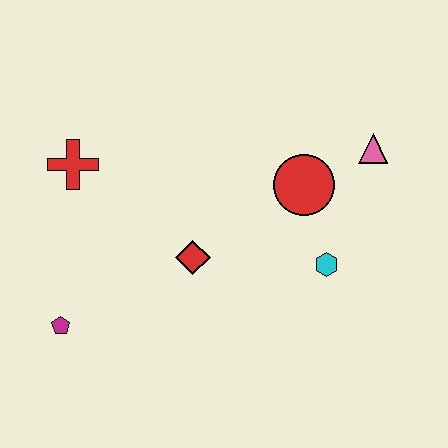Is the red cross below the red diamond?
No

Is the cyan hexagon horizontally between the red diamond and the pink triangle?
Yes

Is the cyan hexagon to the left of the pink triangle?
Yes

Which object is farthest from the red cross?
The pink triangle is farthest from the red cross.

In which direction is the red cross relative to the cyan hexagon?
The red cross is to the left of the cyan hexagon.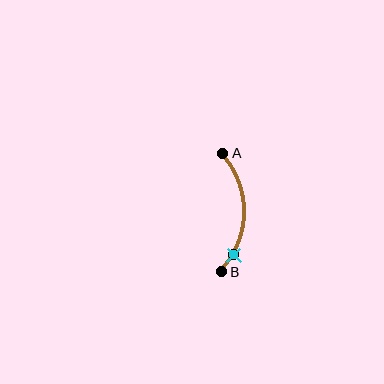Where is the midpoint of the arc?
The arc midpoint is the point on the curve farthest from the straight line joining A and B. It sits to the right of that line.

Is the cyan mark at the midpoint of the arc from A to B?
No. The cyan mark lies on the arc but is closer to endpoint B. The arc midpoint would be at the point on the curve equidistant along the arc from both A and B.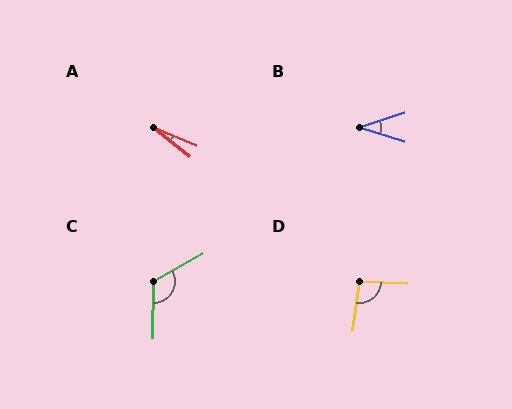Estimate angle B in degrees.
Approximately 36 degrees.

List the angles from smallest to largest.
A (16°), B (36°), D (95°), C (120°).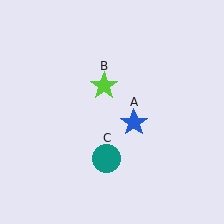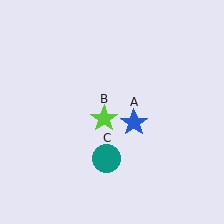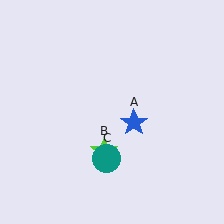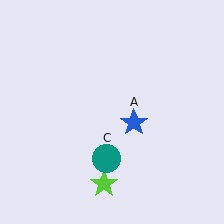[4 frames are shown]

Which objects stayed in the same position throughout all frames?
Blue star (object A) and teal circle (object C) remained stationary.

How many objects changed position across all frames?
1 object changed position: lime star (object B).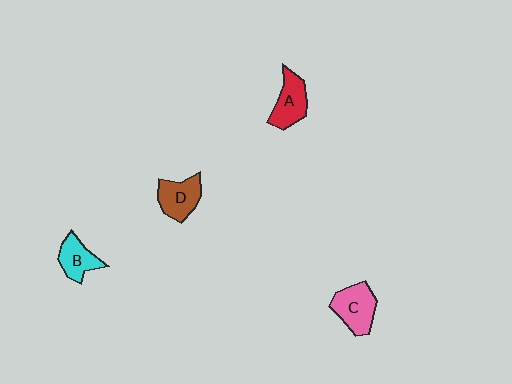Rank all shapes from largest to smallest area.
From largest to smallest: C (pink), A (red), D (brown), B (cyan).